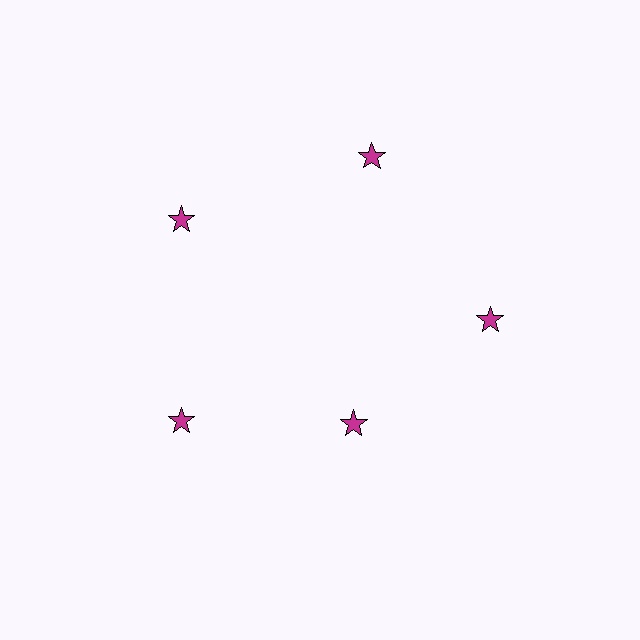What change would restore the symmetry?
The symmetry would be restored by moving it outward, back onto the ring so that all 5 stars sit at equal angles and equal distance from the center.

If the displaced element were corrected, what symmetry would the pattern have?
It would have 5-fold rotational symmetry — the pattern would map onto itself every 72 degrees.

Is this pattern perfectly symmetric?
No. The 5 magenta stars are arranged in a ring, but one element near the 5 o'clock position is pulled inward toward the center, breaking the 5-fold rotational symmetry.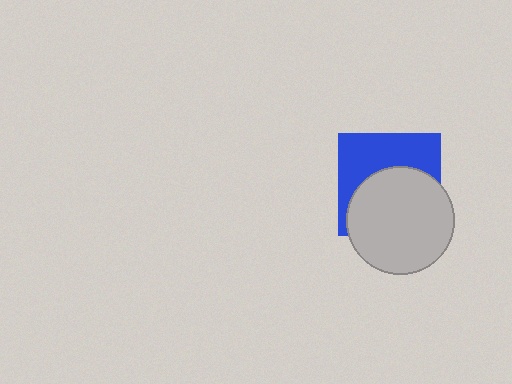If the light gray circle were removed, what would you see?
You would see the complete blue square.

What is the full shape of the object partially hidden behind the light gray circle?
The partially hidden object is a blue square.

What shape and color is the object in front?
The object in front is a light gray circle.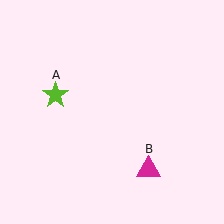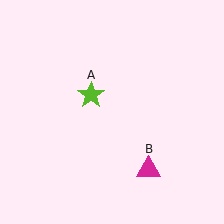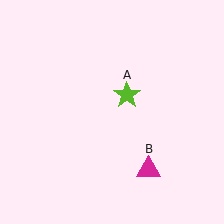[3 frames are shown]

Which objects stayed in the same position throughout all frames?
Magenta triangle (object B) remained stationary.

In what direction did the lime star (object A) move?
The lime star (object A) moved right.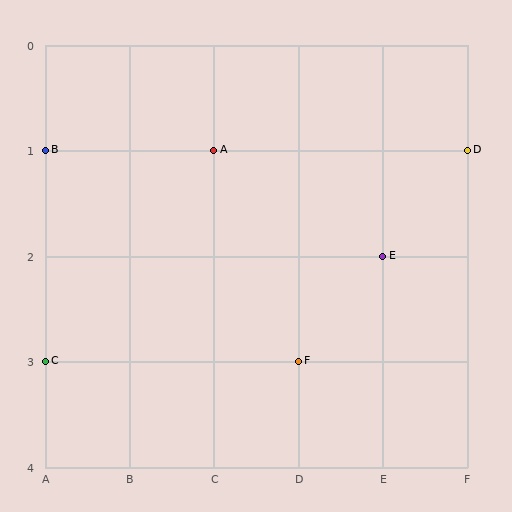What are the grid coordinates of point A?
Point A is at grid coordinates (C, 1).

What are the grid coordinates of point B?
Point B is at grid coordinates (A, 1).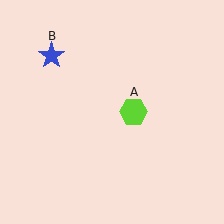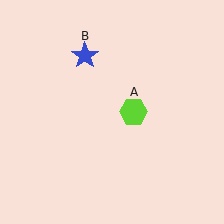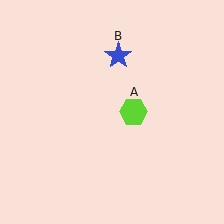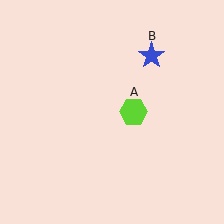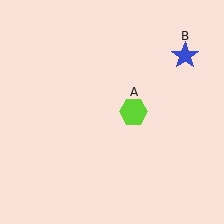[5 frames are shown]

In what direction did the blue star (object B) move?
The blue star (object B) moved right.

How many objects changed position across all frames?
1 object changed position: blue star (object B).